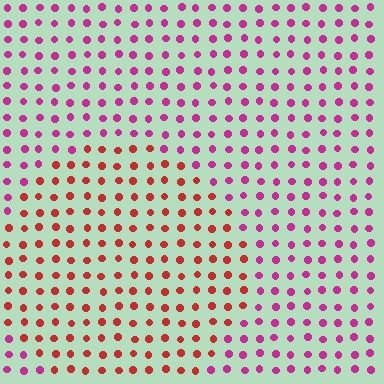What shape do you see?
I see a circle.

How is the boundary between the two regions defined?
The boundary is defined purely by a slight shift in hue (about 41 degrees). Spacing, size, and orientation are identical on both sides.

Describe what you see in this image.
The image is filled with small magenta elements in a uniform arrangement. A circle-shaped region is visible where the elements are tinted to a slightly different hue, forming a subtle color boundary.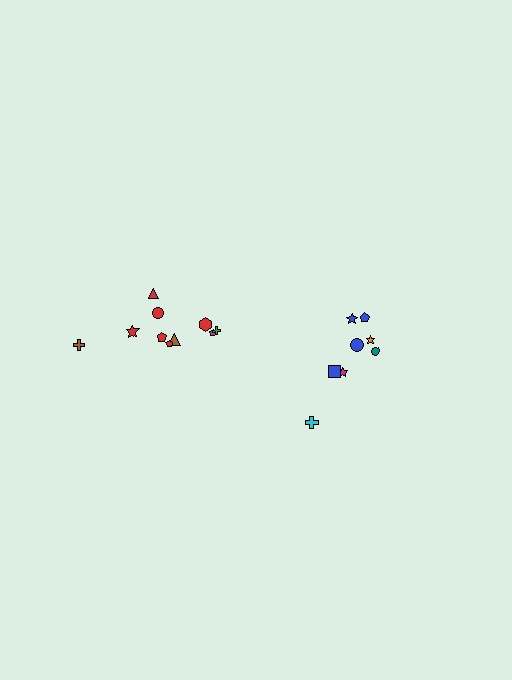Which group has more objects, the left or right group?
The left group.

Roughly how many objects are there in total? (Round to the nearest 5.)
Roughly 20 objects in total.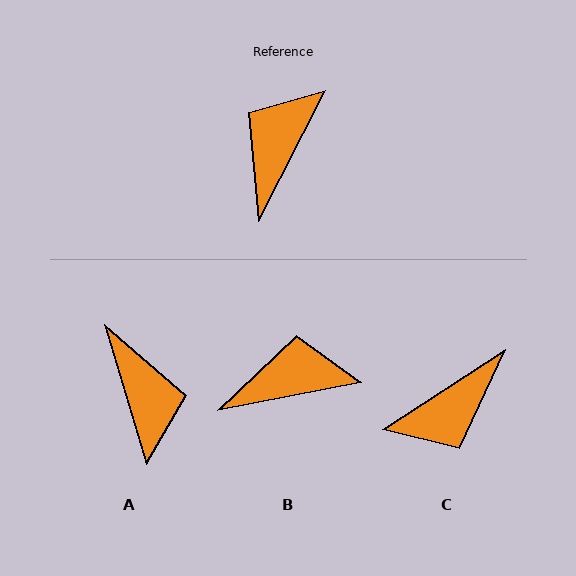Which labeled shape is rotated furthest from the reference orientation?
C, about 150 degrees away.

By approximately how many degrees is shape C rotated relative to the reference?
Approximately 150 degrees counter-clockwise.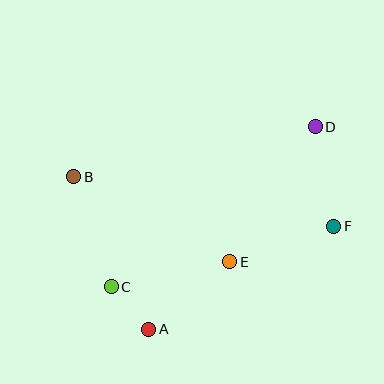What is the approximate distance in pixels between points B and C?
The distance between B and C is approximately 116 pixels.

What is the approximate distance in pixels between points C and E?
The distance between C and E is approximately 121 pixels.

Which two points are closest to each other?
Points A and C are closest to each other.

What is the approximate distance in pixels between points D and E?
The distance between D and E is approximately 160 pixels.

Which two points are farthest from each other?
Points B and F are farthest from each other.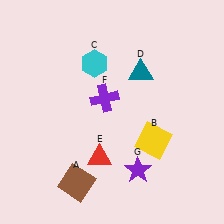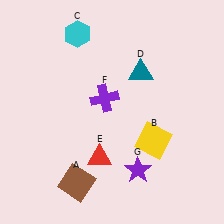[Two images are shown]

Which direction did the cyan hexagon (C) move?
The cyan hexagon (C) moved up.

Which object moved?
The cyan hexagon (C) moved up.